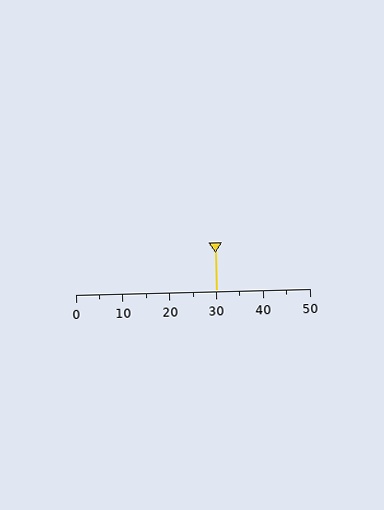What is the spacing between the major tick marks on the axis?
The major ticks are spaced 10 apart.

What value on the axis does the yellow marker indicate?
The marker indicates approximately 30.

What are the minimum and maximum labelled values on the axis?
The axis runs from 0 to 50.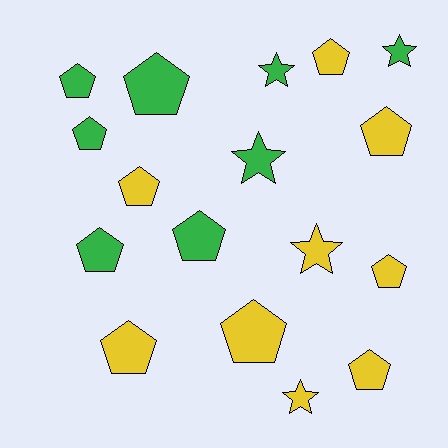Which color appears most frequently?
Yellow, with 9 objects.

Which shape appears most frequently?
Pentagon, with 12 objects.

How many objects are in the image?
There are 17 objects.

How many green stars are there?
There are 3 green stars.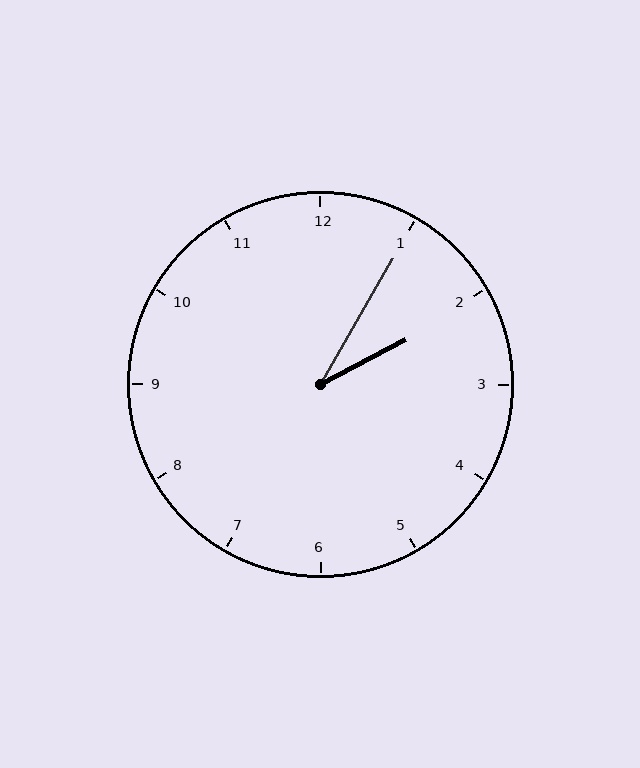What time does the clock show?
2:05.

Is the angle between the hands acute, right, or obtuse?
It is acute.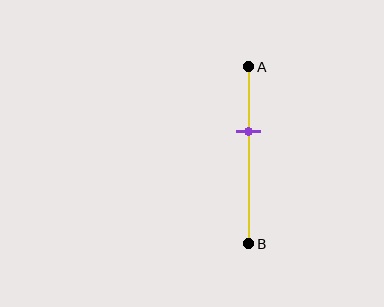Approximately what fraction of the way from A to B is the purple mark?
The purple mark is approximately 35% of the way from A to B.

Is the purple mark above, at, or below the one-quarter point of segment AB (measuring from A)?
The purple mark is below the one-quarter point of segment AB.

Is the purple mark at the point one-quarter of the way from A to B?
No, the mark is at about 35% from A, not at the 25% one-quarter point.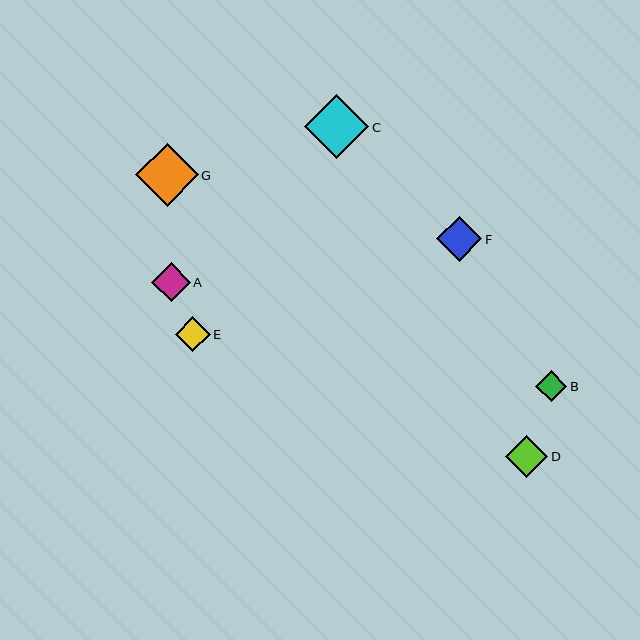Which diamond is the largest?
Diamond C is the largest with a size of approximately 64 pixels.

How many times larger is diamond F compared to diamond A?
Diamond F is approximately 1.2 times the size of diamond A.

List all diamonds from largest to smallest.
From largest to smallest: C, G, F, D, A, E, B.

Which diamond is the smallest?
Diamond B is the smallest with a size of approximately 31 pixels.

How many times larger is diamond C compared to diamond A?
Diamond C is approximately 1.7 times the size of diamond A.